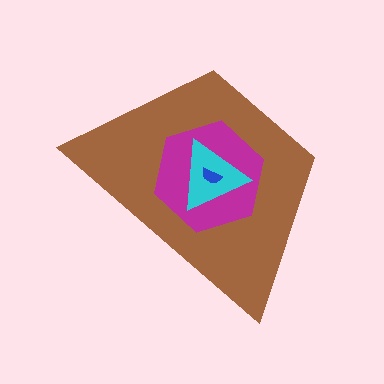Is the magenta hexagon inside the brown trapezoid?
Yes.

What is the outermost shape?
The brown trapezoid.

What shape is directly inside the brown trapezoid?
The magenta hexagon.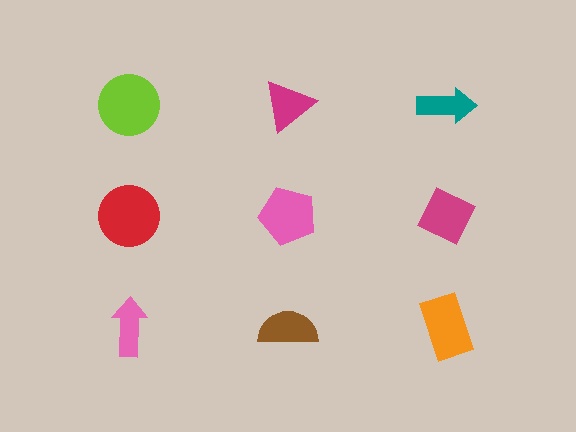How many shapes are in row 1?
3 shapes.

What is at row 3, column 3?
An orange rectangle.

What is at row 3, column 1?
A pink arrow.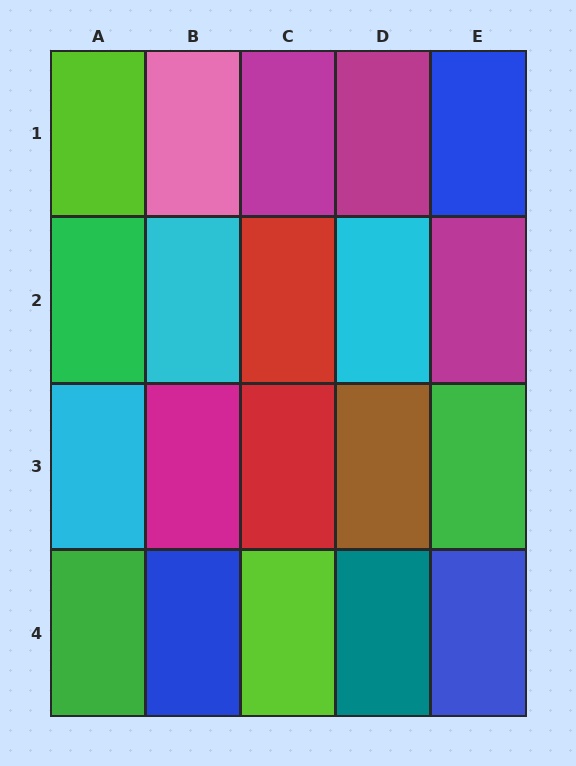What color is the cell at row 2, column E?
Magenta.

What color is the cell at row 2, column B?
Cyan.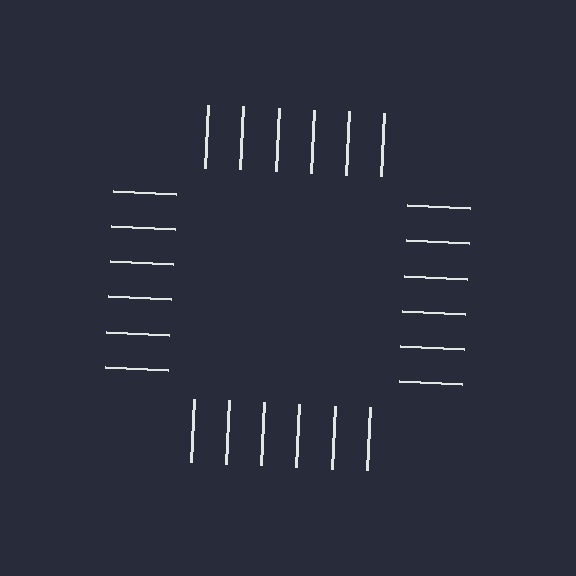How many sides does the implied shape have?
4 sides — the line-ends trace a square.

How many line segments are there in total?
24 — 6 along each of the 4 edges.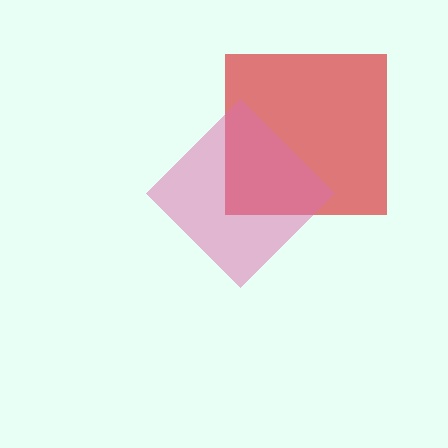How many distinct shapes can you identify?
There are 2 distinct shapes: a red square, a pink diamond.